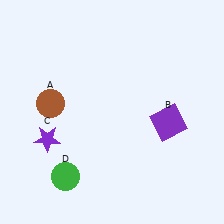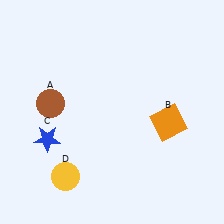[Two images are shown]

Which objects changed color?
B changed from purple to orange. C changed from purple to blue. D changed from green to yellow.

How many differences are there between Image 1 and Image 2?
There are 3 differences between the two images.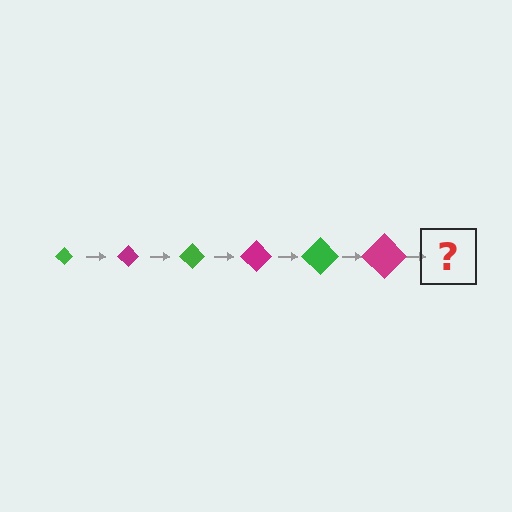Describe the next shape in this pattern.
It should be a green diamond, larger than the previous one.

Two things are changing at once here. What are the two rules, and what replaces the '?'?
The two rules are that the diamond grows larger each step and the color cycles through green and magenta. The '?' should be a green diamond, larger than the previous one.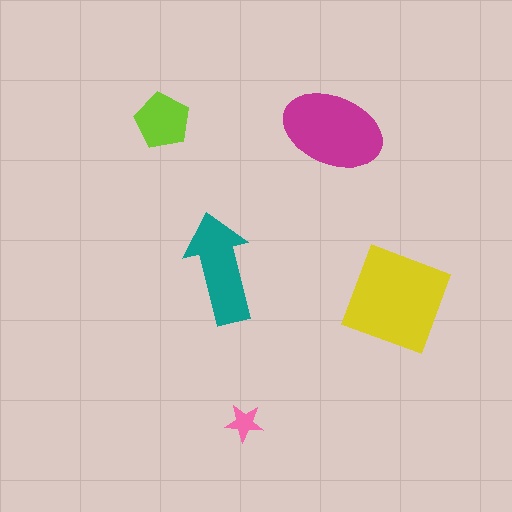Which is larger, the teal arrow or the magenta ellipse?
The magenta ellipse.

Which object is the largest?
The yellow diamond.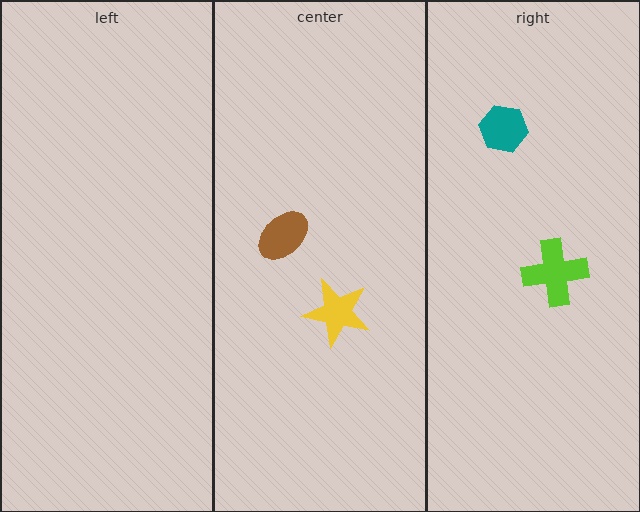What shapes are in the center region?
The brown ellipse, the yellow star.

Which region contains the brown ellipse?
The center region.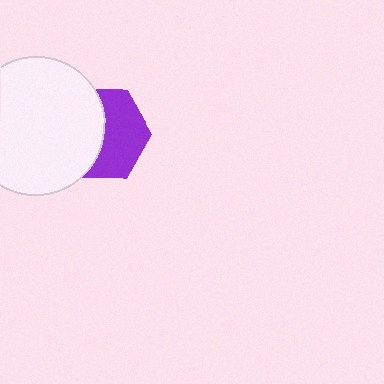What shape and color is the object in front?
The object in front is a white circle.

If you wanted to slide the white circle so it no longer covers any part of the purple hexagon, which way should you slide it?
Slide it left — that is the most direct way to separate the two shapes.